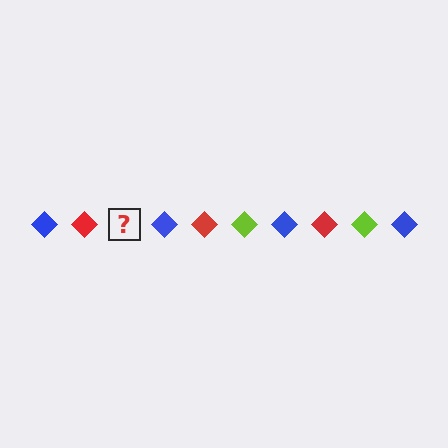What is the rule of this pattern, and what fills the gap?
The rule is that the pattern cycles through blue, red, lime diamonds. The gap should be filled with a lime diamond.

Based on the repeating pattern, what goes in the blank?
The blank should be a lime diamond.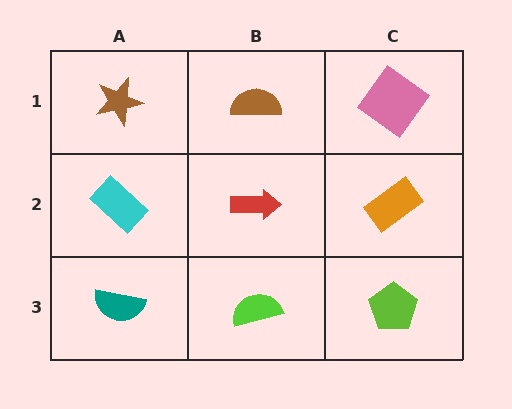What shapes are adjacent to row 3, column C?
An orange rectangle (row 2, column C), a lime semicircle (row 3, column B).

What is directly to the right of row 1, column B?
A pink diamond.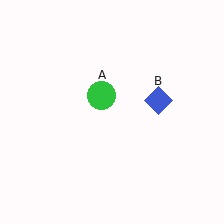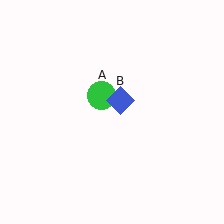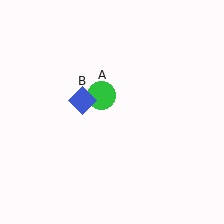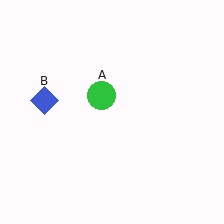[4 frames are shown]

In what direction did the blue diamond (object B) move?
The blue diamond (object B) moved left.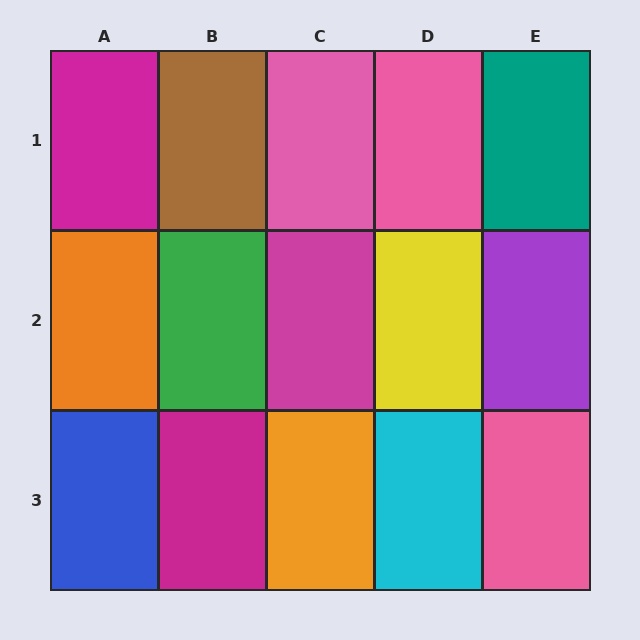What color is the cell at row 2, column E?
Purple.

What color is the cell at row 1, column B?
Brown.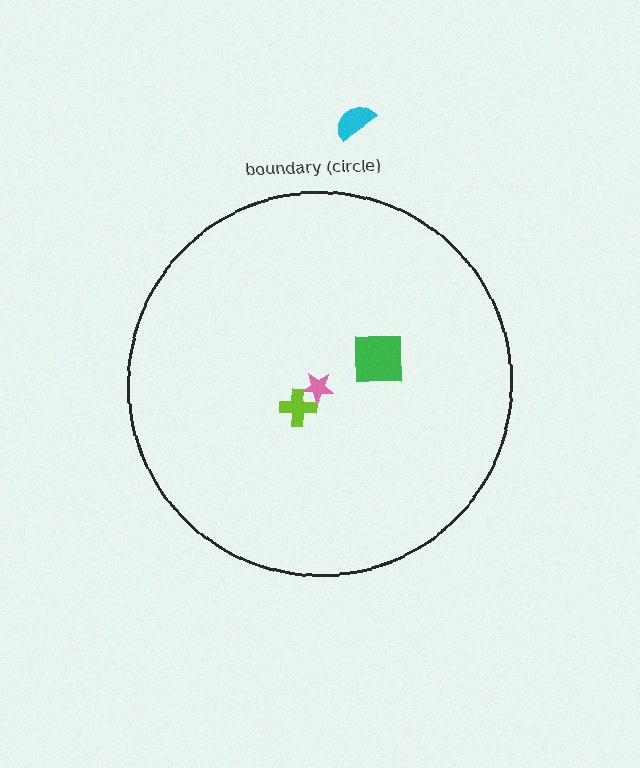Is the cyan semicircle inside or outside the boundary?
Outside.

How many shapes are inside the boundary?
3 inside, 1 outside.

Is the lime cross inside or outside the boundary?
Inside.